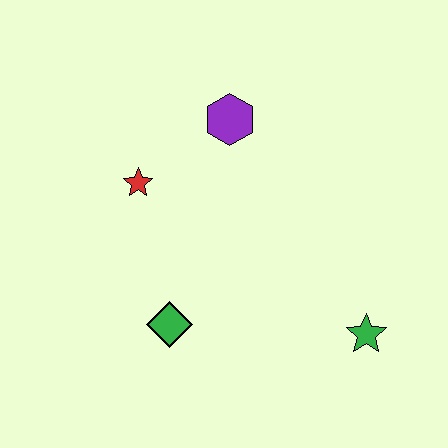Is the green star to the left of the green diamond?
No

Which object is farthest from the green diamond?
The purple hexagon is farthest from the green diamond.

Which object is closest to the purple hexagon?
The red star is closest to the purple hexagon.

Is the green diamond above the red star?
No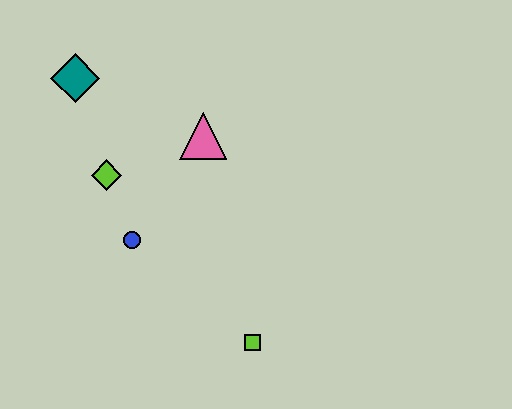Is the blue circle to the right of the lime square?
No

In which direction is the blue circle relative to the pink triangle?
The blue circle is below the pink triangle.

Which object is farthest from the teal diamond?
The lime square is farthest from the teal diamond.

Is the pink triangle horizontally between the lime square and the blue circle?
Yes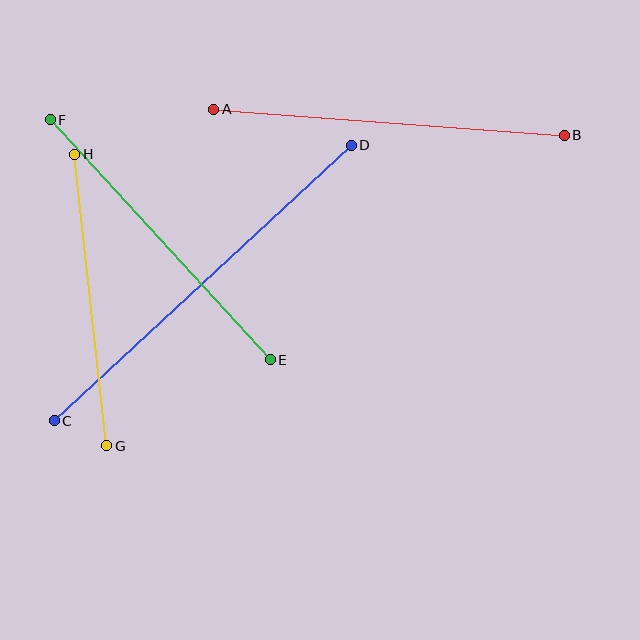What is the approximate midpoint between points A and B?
The midpoint is at approximately (389, 122) pixels.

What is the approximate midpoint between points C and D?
The midpoint is at approximately (203, 283) pixels.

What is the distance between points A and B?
The distance is approximately 351 pixels.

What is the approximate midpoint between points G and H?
The midpoint is at approximately (91, 300) pixels.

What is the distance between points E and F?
The distance is approximately 326 pixels.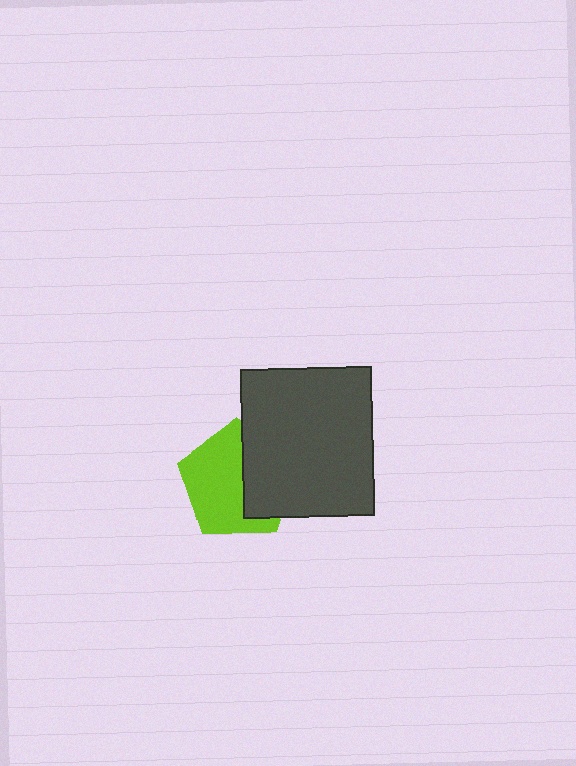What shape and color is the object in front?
The object in front is a dark gray rectangle.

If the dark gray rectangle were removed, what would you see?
You would see the complete lime pentagon.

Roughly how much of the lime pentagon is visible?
About half of it is visible (roughly 60%).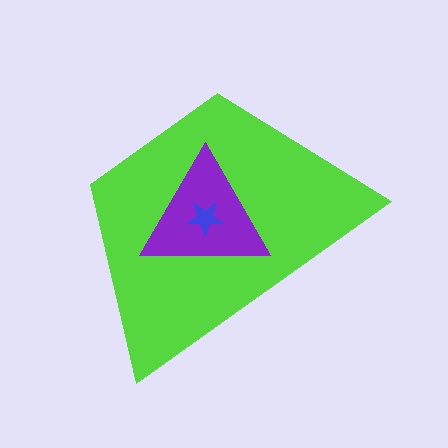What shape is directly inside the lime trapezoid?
The purple triangle.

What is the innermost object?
The blue star.